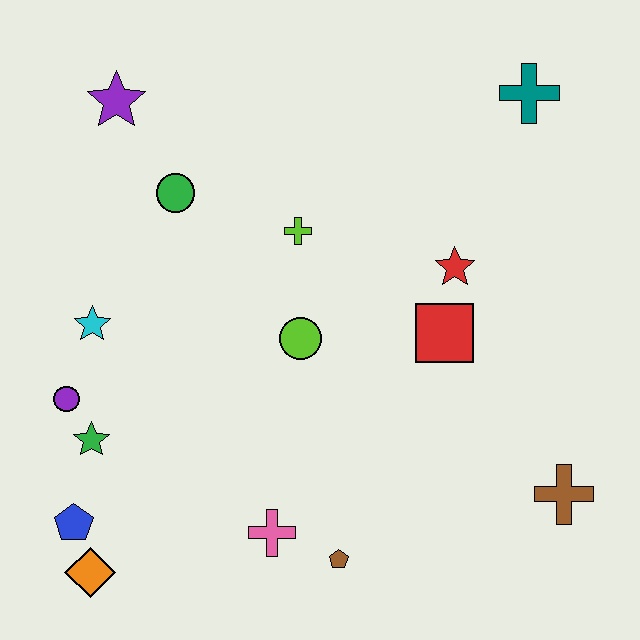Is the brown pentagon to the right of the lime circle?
Yes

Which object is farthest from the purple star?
The brown cross is farthest from the purple star.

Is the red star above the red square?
Yes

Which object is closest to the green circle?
The purple star is closest to the green circle.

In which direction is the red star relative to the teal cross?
The red star is below the teal cross.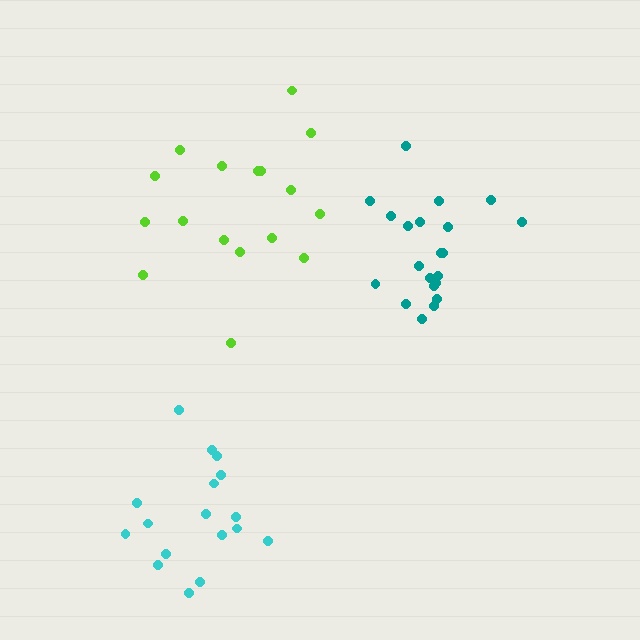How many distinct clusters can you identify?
There are 3 distinct clusters.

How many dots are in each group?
Group 1: 17 dots, Group 2: 17 dots, Group 3: 21 dots (55 total).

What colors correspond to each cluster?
The clusters are colored: lime, cyan, teal.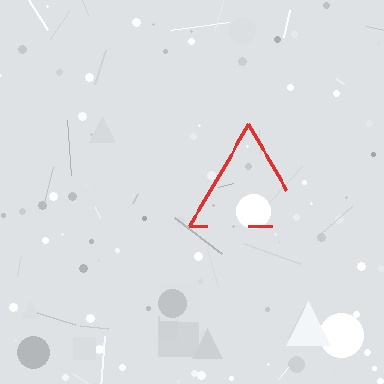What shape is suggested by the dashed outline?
The dashed outline suggests a triangle.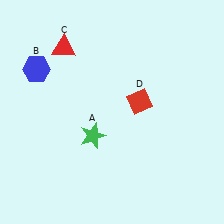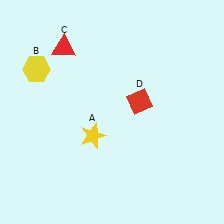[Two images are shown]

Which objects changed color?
A changed from green to yellow. B changed from blue to yellow.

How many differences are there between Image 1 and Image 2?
There are 2 differences between the two images.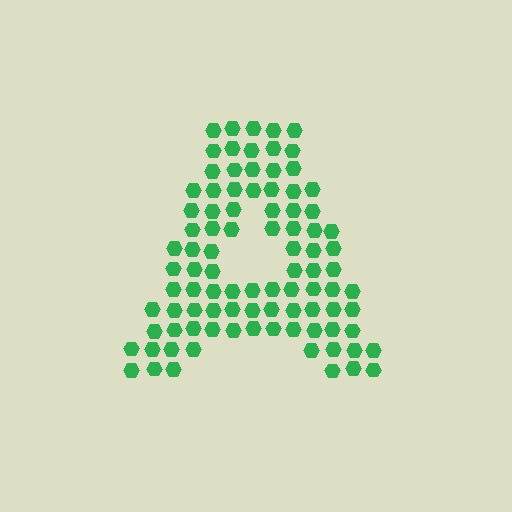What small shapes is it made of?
It is made of small hexagons.